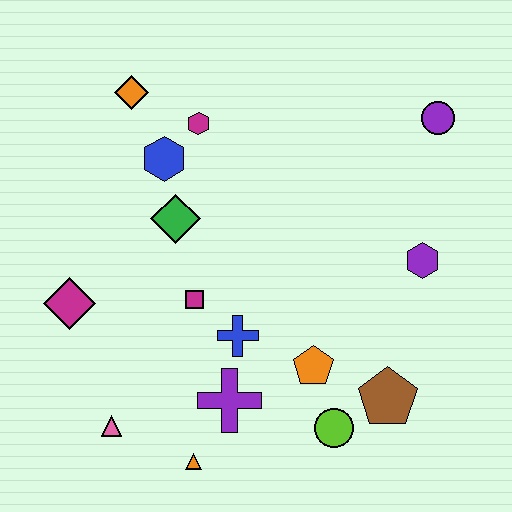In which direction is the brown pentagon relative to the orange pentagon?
The brown pentagon is to the right of the orange pentagon.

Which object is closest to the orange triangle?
The purple cross is closest to the orange triangle.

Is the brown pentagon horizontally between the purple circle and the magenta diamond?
Yes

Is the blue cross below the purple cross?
No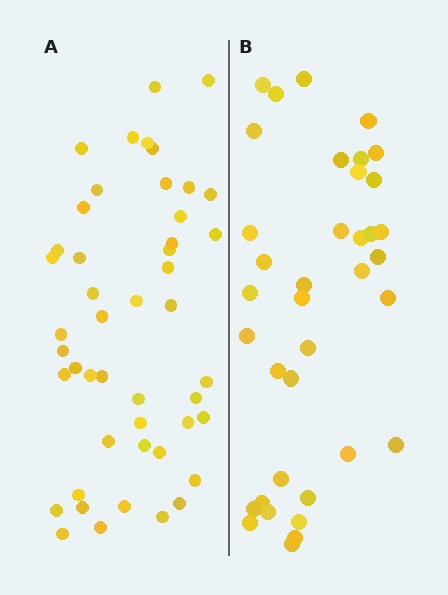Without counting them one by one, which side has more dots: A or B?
Region A (the left region) has more dots.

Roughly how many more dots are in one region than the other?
Region A has roughly 10 or so more dots than region B.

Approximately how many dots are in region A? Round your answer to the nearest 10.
About 50 dots. (The exact count is 47, which rounds to 50.)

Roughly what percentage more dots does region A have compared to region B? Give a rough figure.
About 25% more.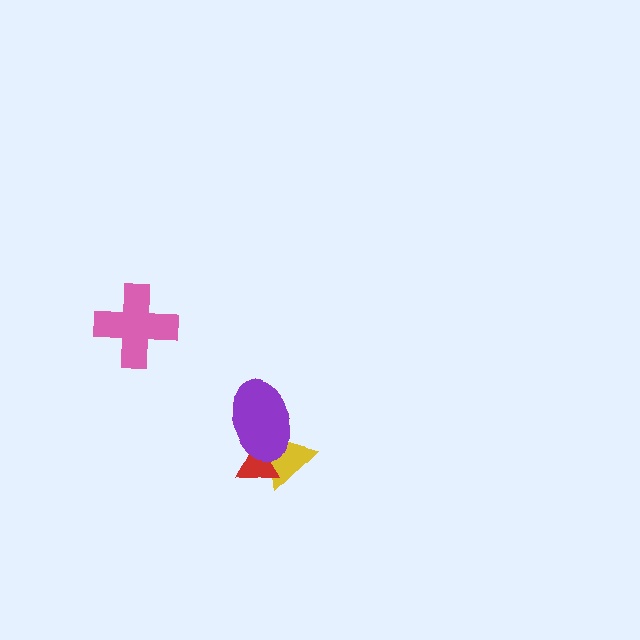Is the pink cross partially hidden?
No, no other shape covers it.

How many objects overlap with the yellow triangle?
2 objects overlap with the yellow triangle.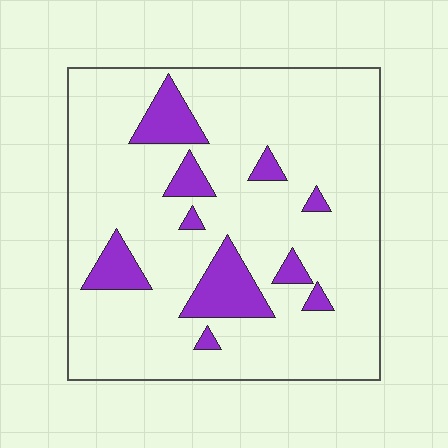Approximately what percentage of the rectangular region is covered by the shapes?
Approximately 15%.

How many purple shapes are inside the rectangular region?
10.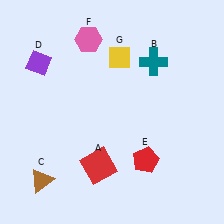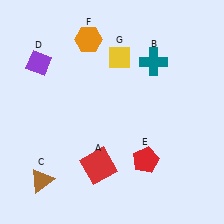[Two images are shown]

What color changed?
The hexagon (F) changed from pink in Image 1 to orange in Image 2.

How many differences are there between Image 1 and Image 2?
There is 1 difference between the two images.